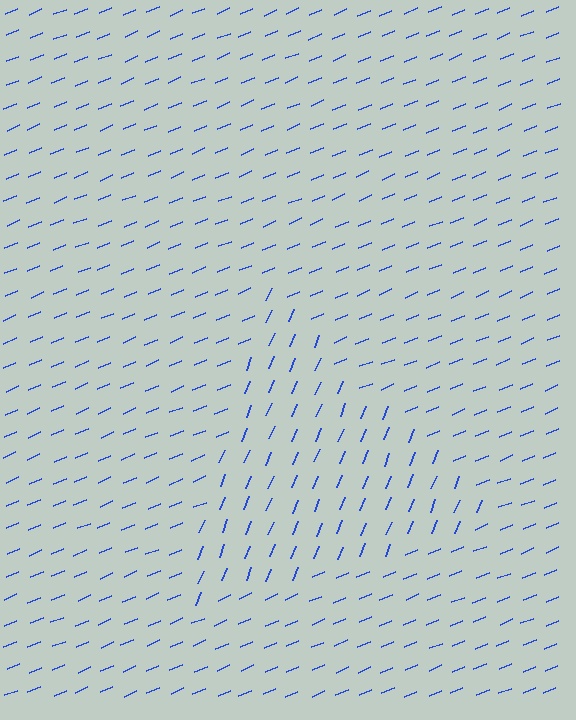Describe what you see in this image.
The image is filled with small blue line segments. A triangle region in the image has lines oriented differently from the surrounding lines, creating a visible texture boundary.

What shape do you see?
I see a triangle.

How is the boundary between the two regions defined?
The boundary is defined purely by a change in line orientation (approximately 45 degrees difference). All lines are the same color and thickness.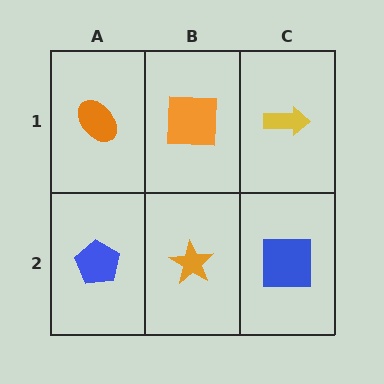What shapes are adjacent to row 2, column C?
A yellow arrow (row 1, column C), an orange star (row 2, column B).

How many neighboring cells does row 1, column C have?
2.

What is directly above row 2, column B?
An orange square.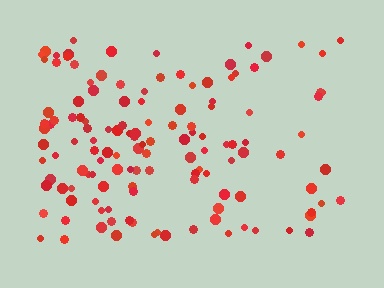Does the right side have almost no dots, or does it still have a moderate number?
Still a moderate number, just noticeably fewer than the left.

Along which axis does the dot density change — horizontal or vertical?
Horizontal.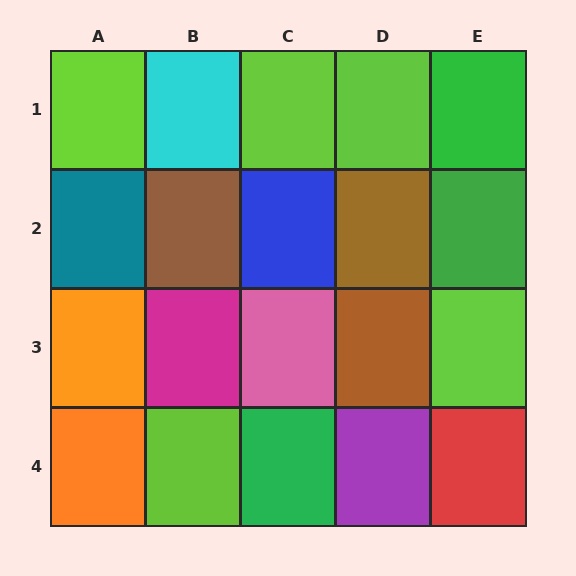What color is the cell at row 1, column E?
Green.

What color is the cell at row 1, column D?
Lime.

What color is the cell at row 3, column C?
Pink.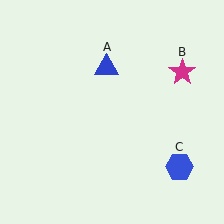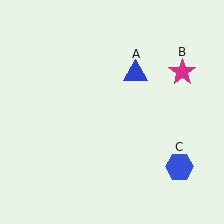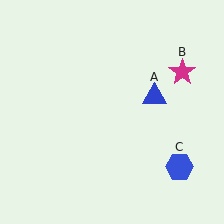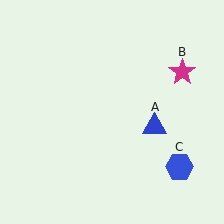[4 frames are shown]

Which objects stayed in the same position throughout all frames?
Magenta star (object B) and blue hexagon (object C) remained stationary.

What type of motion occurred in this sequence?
The blue triangle (object A) rotated clockwise around the center of the scene.